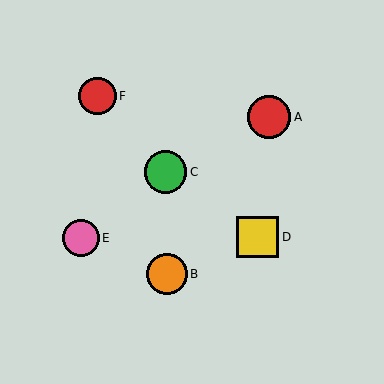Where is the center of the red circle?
The center of the red circle is at (269, 117).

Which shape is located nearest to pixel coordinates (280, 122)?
The red circle (labeled A) at (269, 117) is nearest to that location.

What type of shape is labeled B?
Shape B is an orange circle.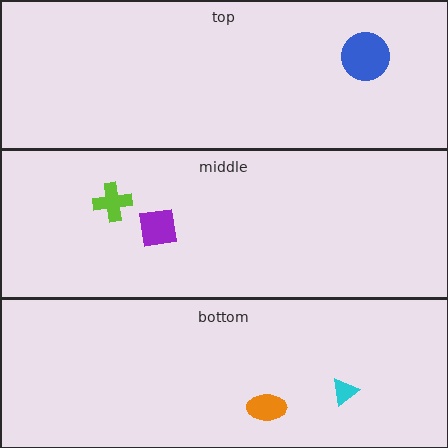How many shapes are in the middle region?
2.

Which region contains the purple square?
The middle region.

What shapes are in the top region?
The blue circle.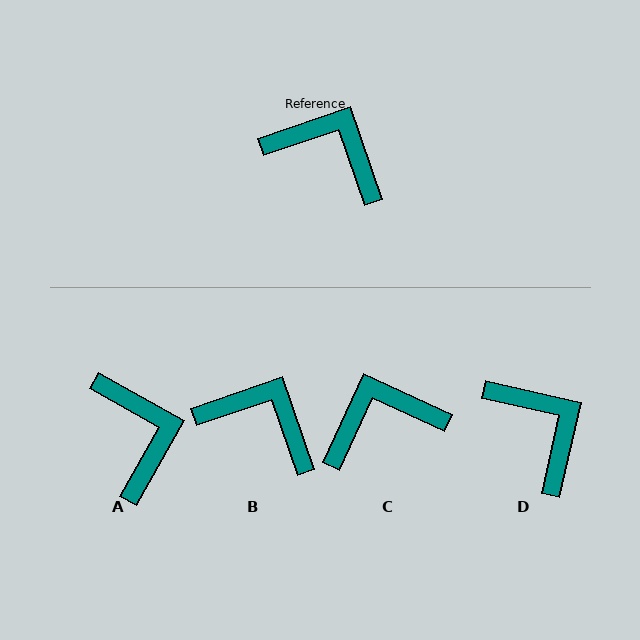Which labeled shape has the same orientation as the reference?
B.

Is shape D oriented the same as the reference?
No, it is off by about 32 degrees.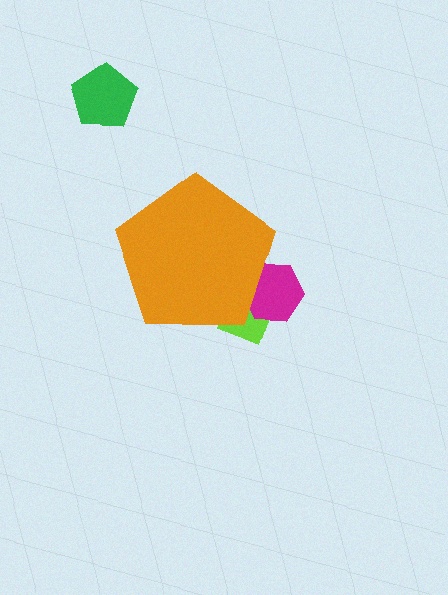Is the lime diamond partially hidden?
Yes, the lime diamond is partially hidden behind the orange pentagon.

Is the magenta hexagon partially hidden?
Yes, the magenta hexagon is partially hidden behind the orange pentagon.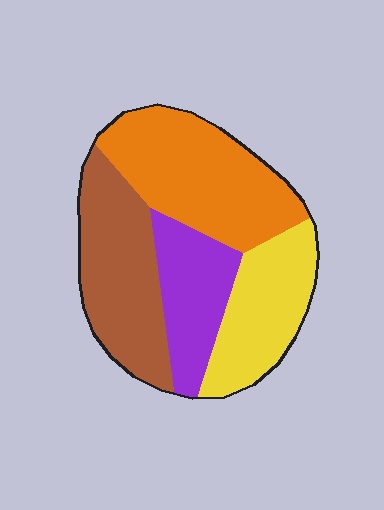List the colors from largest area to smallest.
From largest to smallest: orange, brown, yellow, purple.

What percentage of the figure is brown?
Brown covers about 30% of the figure.